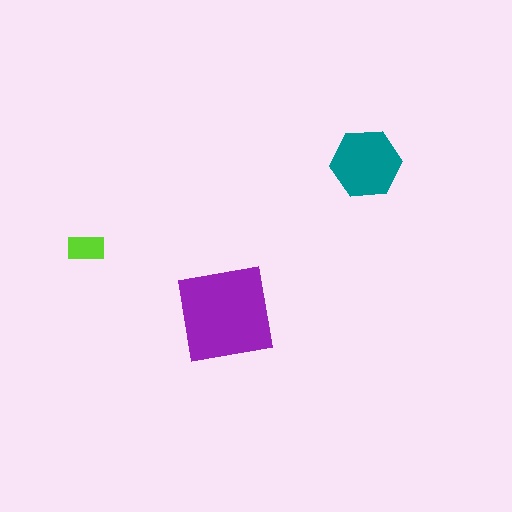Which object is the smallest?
The lime rectangle.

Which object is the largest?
The purple square.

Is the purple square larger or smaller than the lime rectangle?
Larger.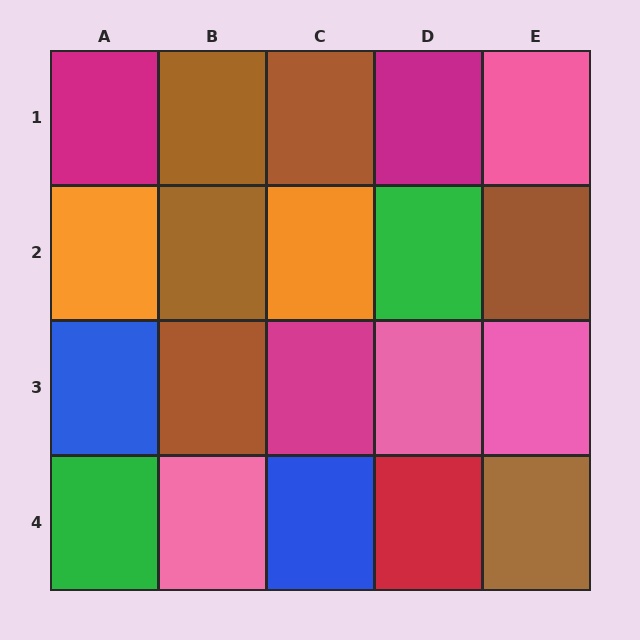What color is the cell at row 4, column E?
Brown.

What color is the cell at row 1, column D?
Magenta.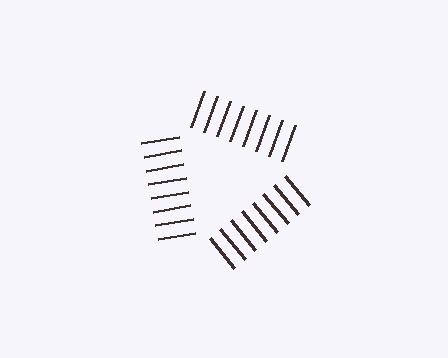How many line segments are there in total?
24 — 8 along each of the 3 edges.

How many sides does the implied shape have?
3 sides — the line-ends trace a triangle.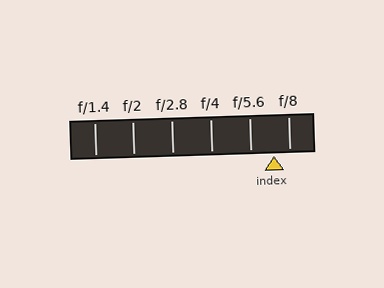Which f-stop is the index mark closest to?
The index mark is closest to f/8.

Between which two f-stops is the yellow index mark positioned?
The index mark is between f/5.6 and f/8.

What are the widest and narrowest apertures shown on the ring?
The widest aperture shown is f/1.4 and the narrowest is f/8.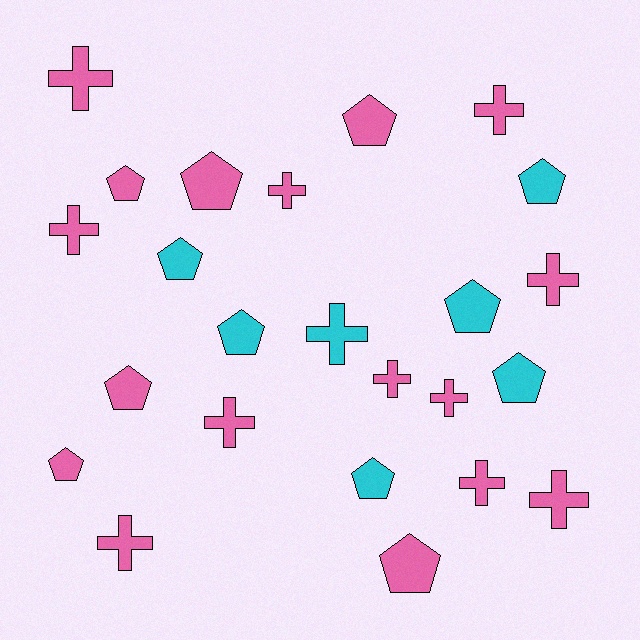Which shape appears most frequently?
Cross, with 12 objects.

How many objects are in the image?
There are 24 objects.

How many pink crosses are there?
There are 11 pink crosses.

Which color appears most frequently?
Pink, with 17 objects.